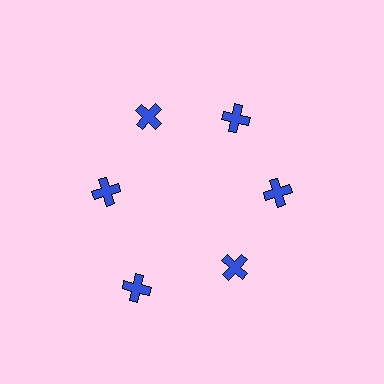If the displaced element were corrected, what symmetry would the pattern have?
It would have 6-fold rotational symmetry — the pattern would map onto itself every 60 degrees.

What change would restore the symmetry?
The symmetry would be restored by moving it inward, back onto the ring so that all 6 crosses sit at equal angles and equal distance from the center.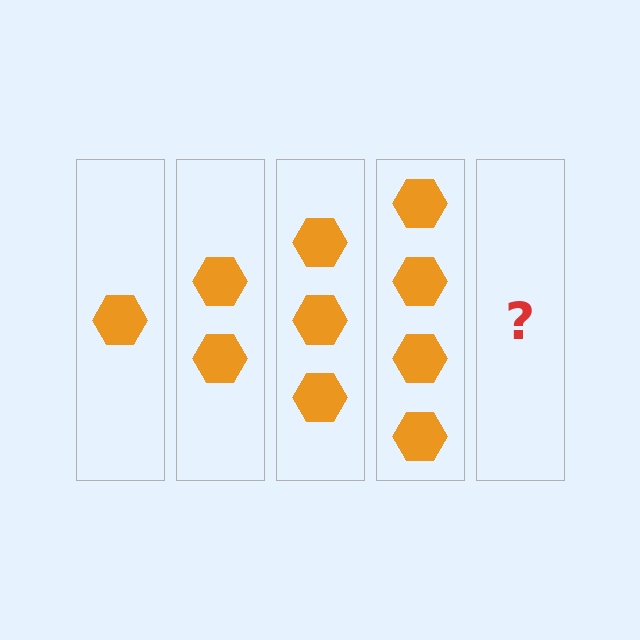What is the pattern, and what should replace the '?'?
The pattern is that each step adds one more hexagon. The '?' should be 5 hexagons.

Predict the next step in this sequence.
The next step is 5 hexagons.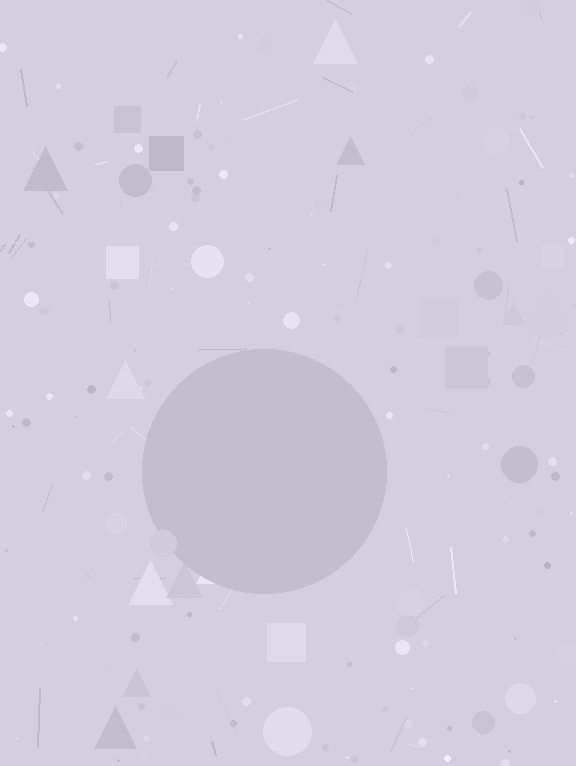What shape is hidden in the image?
A circle is hidden in the image.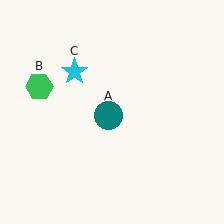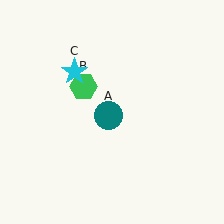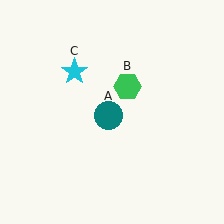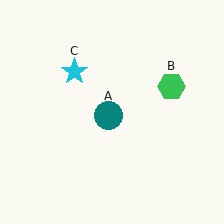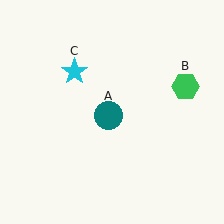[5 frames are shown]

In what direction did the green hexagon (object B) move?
The green hexagon (object B) moved right.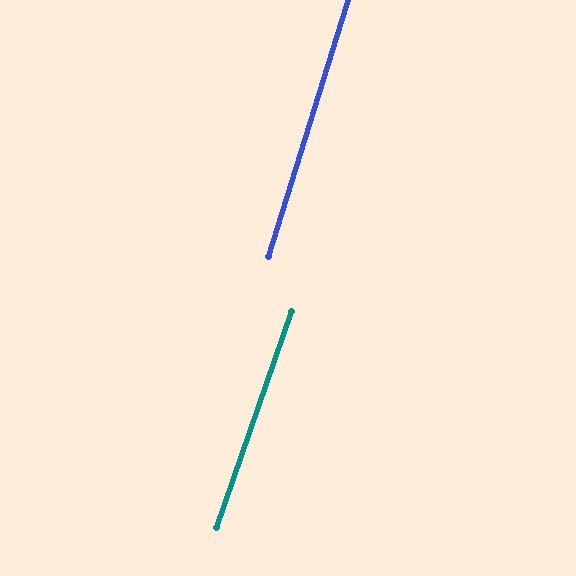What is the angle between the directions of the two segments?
Approximately 2 degrees.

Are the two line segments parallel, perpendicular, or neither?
Parallel — their directions differ by only 2.0°.